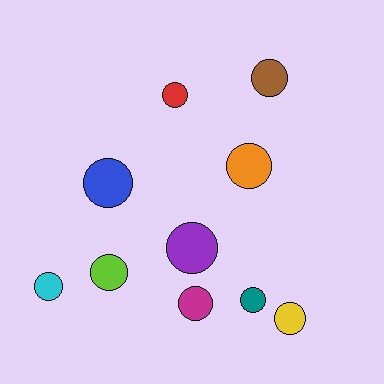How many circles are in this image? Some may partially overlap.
There are 10 circles.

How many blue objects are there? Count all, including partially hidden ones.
There is 1 blue object.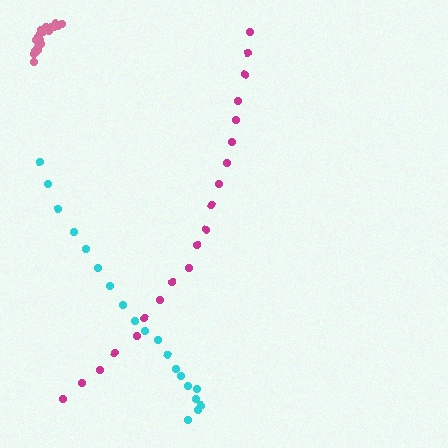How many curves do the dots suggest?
There are 3 distinct paths.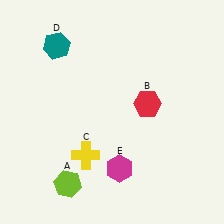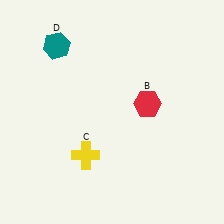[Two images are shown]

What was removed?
The lime hexagon (A), the magenta hexagon (E) were removed in Image 2.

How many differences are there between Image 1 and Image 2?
There are 2 differences between the two images.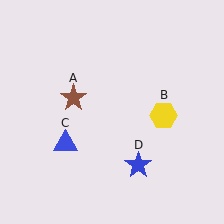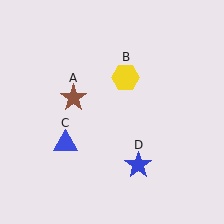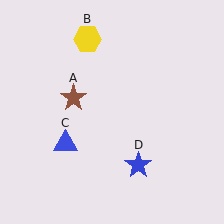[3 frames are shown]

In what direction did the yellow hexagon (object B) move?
The yellow hexagon (object B) moved up and to the left.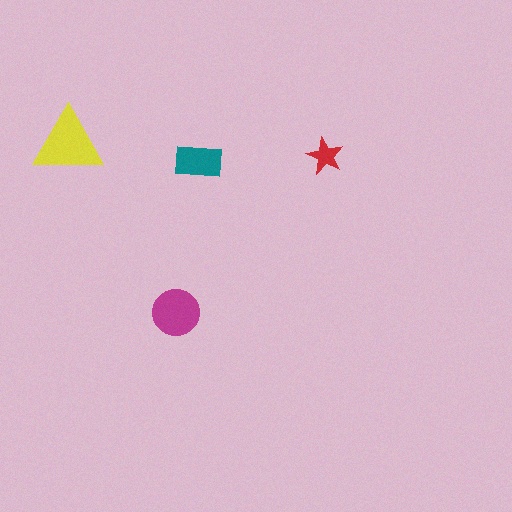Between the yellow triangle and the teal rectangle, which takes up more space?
The yellow triangle.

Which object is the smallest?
The red star.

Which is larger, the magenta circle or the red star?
The magenta circle.